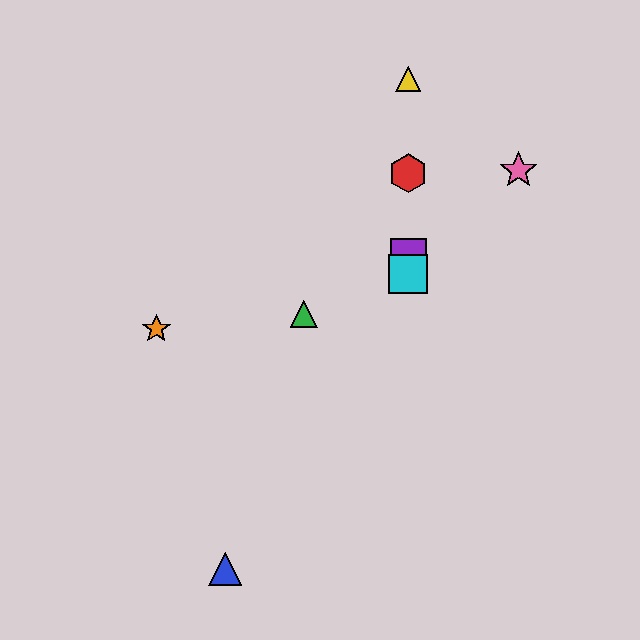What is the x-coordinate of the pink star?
The pink star is at x≈519.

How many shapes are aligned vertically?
4 shapes (the red hexagon, the yellow triangle, the purple square, the cyan square) are aligned vertically.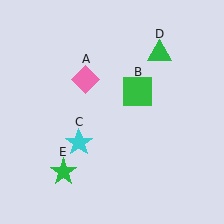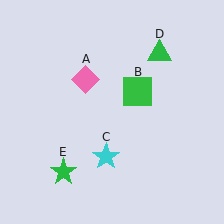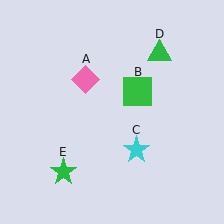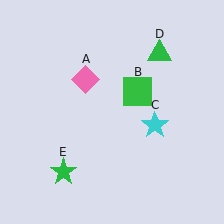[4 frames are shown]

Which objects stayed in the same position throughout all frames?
Pink diamond (object A) and green square (object B) and green triangle (object D) and green star (object E) remained stationary.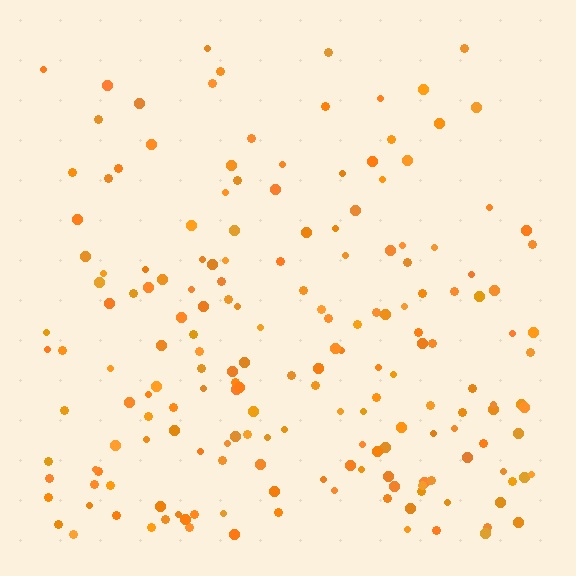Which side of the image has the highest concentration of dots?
The bottom.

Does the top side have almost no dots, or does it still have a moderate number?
Still a moderate number, just noticeably fewer than the bottom.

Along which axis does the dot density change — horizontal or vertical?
Vertical.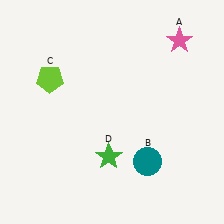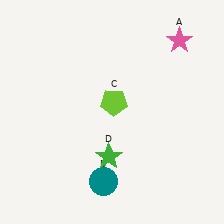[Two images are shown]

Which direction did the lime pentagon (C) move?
The lime pentagon (C) moved right.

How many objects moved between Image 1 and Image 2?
2 objects moved between the two images.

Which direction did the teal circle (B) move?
The teal circle (B) moved left.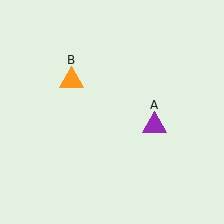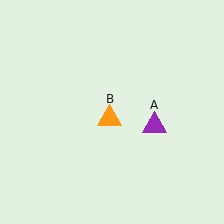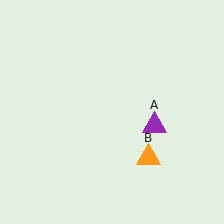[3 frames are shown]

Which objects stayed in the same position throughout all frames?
Purple triangle (object A) remained stationary.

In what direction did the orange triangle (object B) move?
The orange triangle (object B) moved down and to the right.